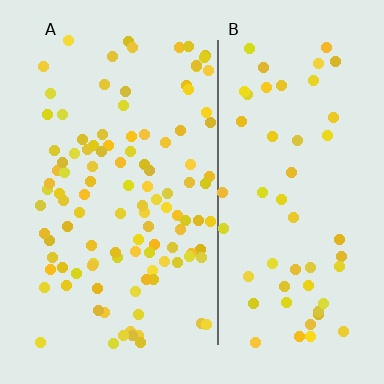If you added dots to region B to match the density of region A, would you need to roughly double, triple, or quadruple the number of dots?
Approximately double.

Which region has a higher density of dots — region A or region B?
A (the left).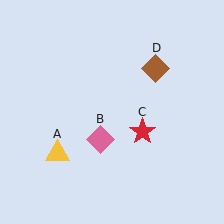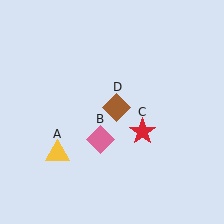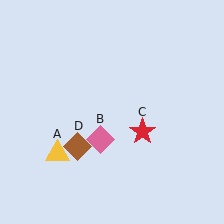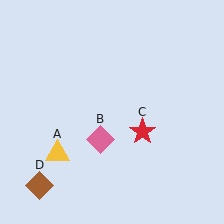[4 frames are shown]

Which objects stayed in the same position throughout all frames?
Yellow triangle (object A) and pink diamond (object B) and red star (object C) remained stationary.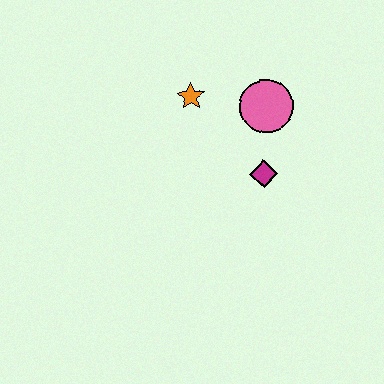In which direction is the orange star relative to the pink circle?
The orange star is to the left of the pink circle.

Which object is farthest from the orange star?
The magenta diamond is farthest from the orange star.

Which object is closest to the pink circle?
The magenta diamond is closest to the pink circle.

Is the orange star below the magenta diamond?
No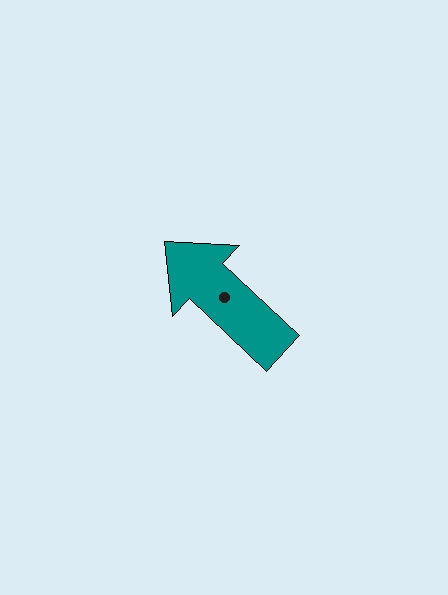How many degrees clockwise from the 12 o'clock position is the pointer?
Approximately 313 degrees.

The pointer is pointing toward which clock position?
Roughly 10 o'clock.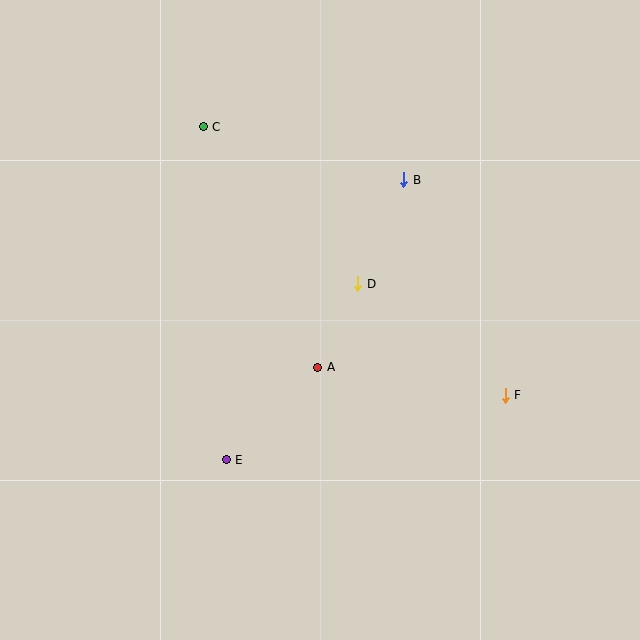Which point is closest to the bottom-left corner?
Point E is closest to the bottom-left corner.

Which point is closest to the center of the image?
Point A at (318, 367) is closest to the center.